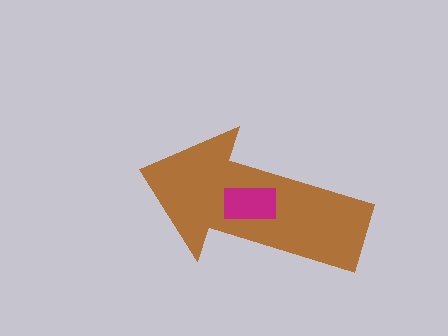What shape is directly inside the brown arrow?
The magenta rectangle.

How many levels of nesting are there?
2.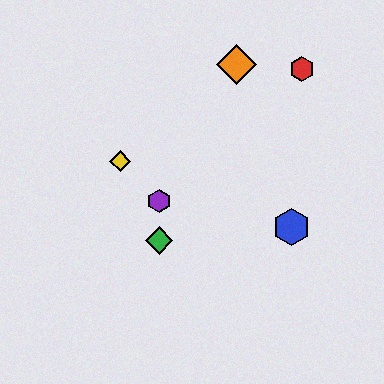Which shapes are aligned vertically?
The green diamond, the purple hexagon are aligned vertically.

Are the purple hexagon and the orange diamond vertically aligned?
No, the purple hexagon is at x≈159 and the orange diamond is at x≈237.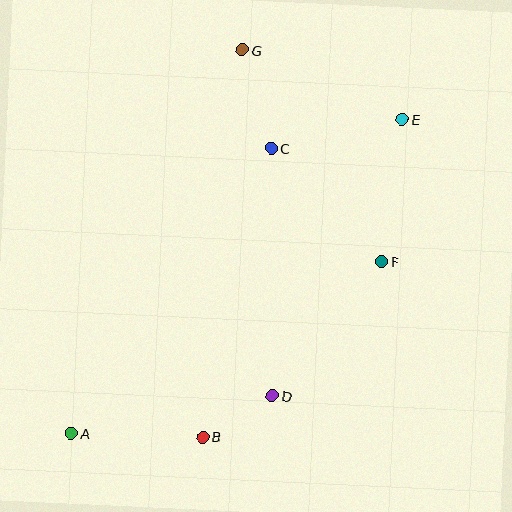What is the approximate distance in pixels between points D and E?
The distance between D and E is approximately 305 pixels.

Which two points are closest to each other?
Points B and D are closest to each other.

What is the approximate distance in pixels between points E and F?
The distance between E and F is approximately 144 pixels.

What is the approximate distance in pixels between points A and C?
The distance between A and C is approximately 348 pixels.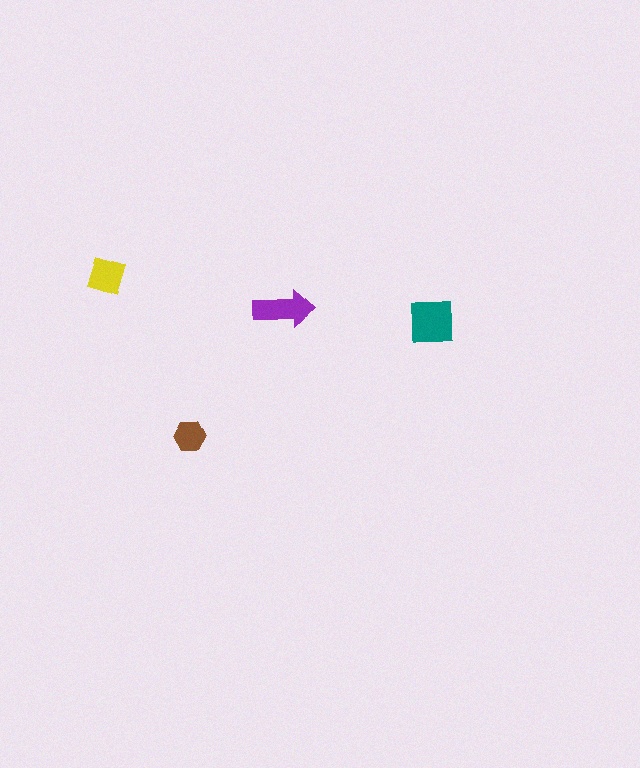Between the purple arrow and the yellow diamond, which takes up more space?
The purple arrow.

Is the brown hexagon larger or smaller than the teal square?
Smaller.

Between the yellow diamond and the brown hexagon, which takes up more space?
The yellow diamond.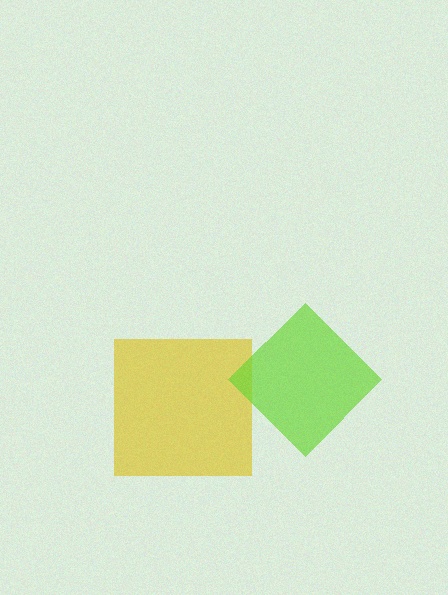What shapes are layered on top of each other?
The layered shapes are: a yellow square, a lime diamond.